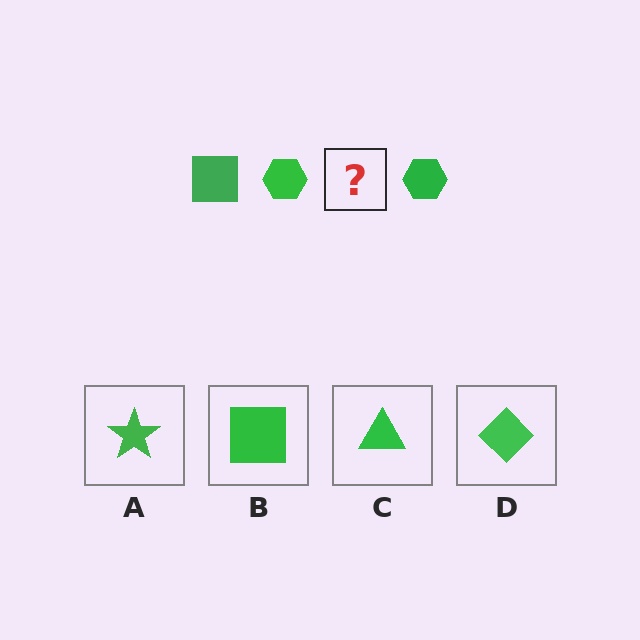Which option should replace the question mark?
Option B.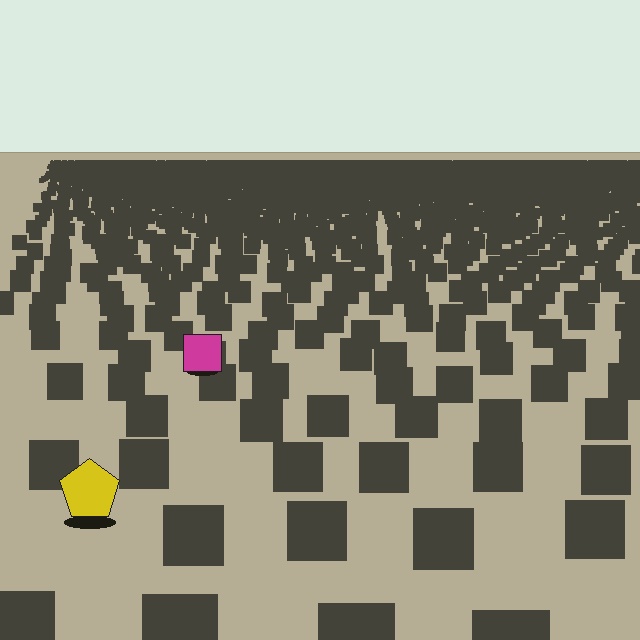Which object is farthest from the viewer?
The magenta square is farthest from the viewer. It appears smaller and the ground texture around it is denser.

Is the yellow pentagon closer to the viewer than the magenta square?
Yes. The yellow pentagon is closer — you can tell from the texture gradient: the ground texture is coarser near it.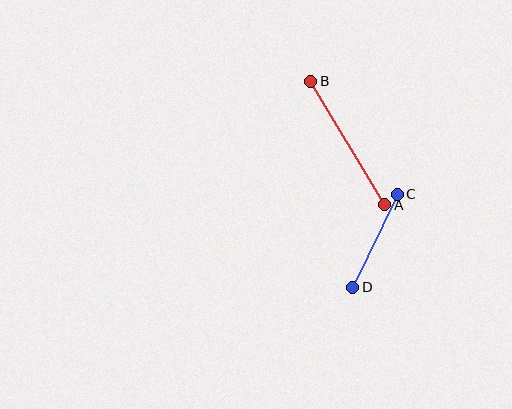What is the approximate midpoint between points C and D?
The midpoint is at approximately (375, 241) pixels.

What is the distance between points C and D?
The distance is approximately 103 pixels.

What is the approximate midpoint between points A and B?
The midpoint is at approximately (348, 143) pixels.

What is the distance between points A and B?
The distance is approximately 144 pixels.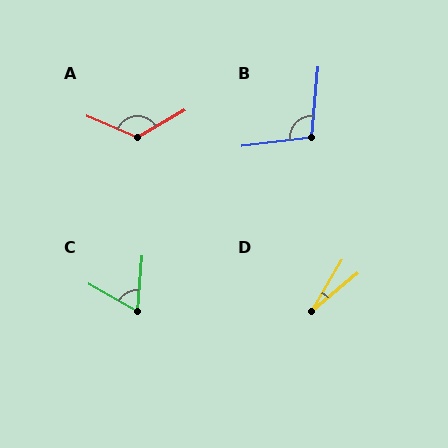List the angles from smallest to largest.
D (20°), C (65°), B (102°), A (126°).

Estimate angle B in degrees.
Approximately 102 degrees.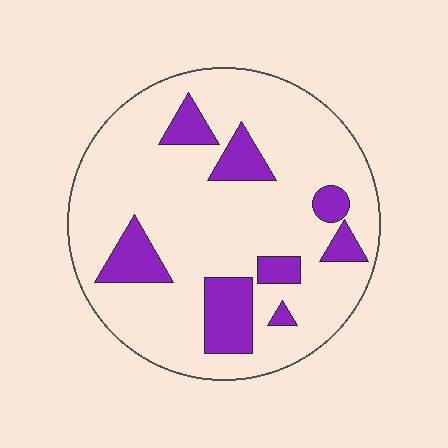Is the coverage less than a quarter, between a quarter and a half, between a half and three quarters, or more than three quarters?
Less than a quarter.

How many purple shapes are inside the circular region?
8.